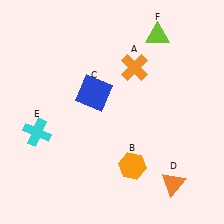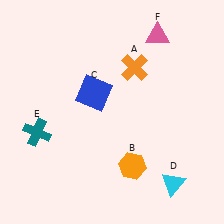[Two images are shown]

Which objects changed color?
D changed from orange to cyan. E changed from cyan to teal. F changed from lime to pink.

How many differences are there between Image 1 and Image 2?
There are 3 differences between the two images.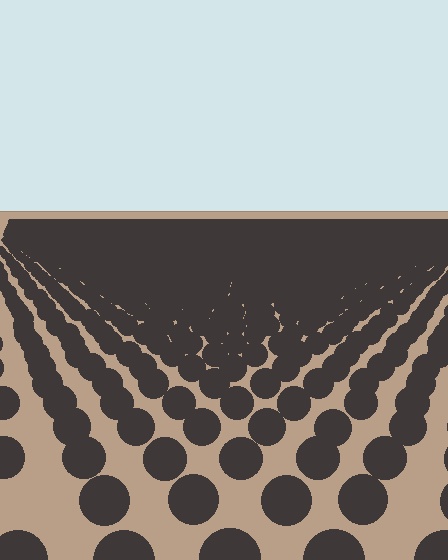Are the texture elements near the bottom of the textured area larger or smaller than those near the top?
Larger. Near the bottom, elements are closer to the viewer and appear at a bigger on-screen size.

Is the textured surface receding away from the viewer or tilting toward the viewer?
The surface is receding away from the viewer. Texture elements get smaller and denser toward the top.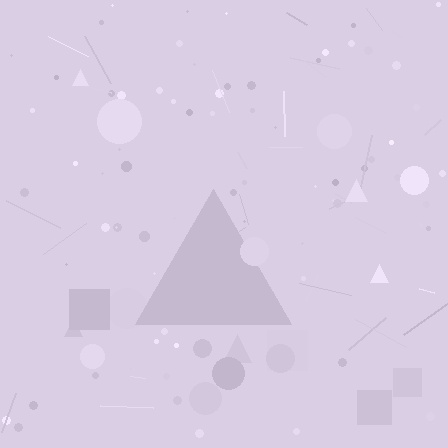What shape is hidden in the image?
A triangle is hidden in the image.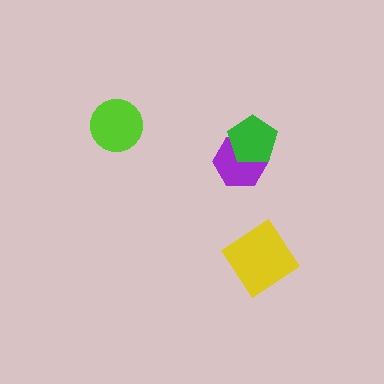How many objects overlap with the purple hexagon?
1 object overlaps with the purple hexagon.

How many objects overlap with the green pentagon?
1 object overlaps with the green pentagon.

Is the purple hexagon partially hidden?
Yes, it is partially covered by another shape.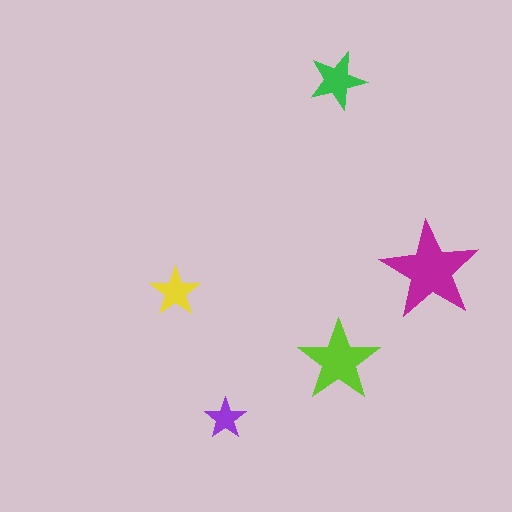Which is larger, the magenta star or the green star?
The magenta one.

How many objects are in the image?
There are 5 objects in the image.